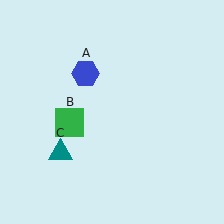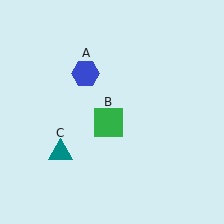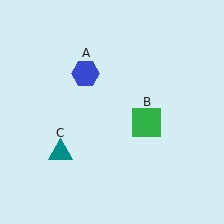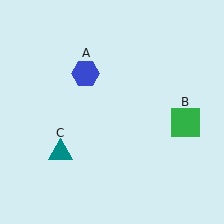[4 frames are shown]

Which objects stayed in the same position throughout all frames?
Blue hexagon (object A) and teal triangle (object C) remained stationary.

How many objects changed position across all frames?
1 object changed position: green square (object B).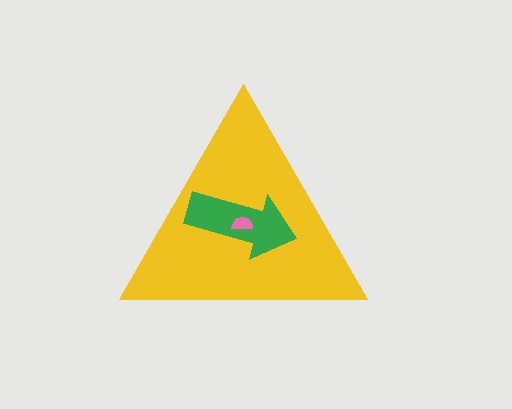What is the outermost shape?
The yellow triangle.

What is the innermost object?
The pink semicircle.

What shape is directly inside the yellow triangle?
The green arrow.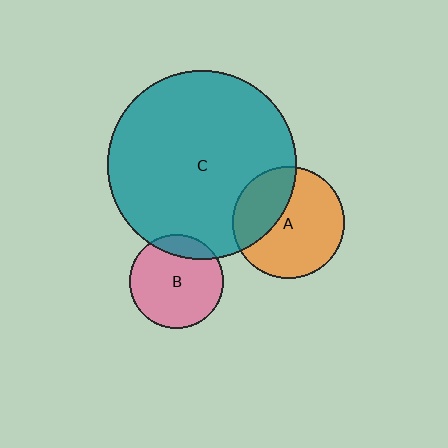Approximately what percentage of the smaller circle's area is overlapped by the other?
Approximately 15%.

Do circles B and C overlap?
Yes.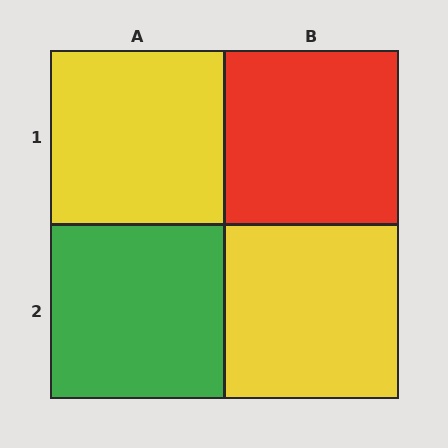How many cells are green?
1 cell is green.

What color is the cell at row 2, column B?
Yellow.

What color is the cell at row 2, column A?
Green.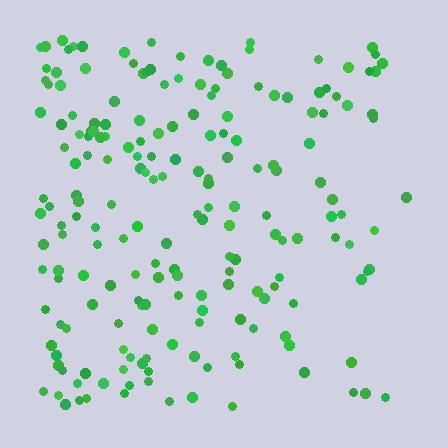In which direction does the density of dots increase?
From right to left, with the left side densest.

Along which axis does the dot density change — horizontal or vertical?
Horizontal.